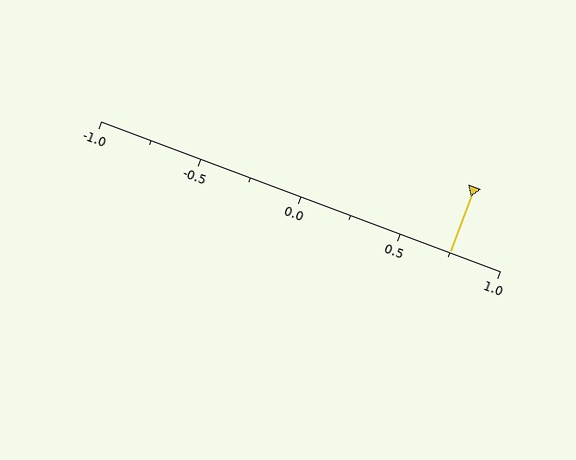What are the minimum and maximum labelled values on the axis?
The axis runs from -1.0 to 1.0.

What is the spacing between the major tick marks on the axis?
The major ticks are spaced 0.5 apart.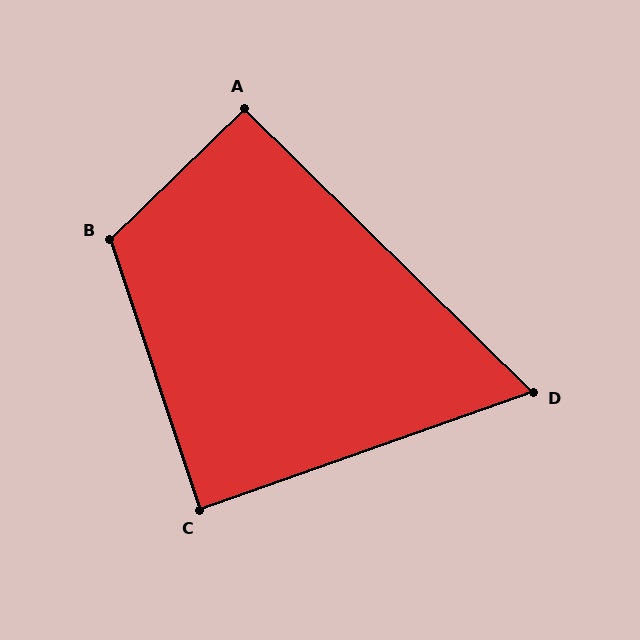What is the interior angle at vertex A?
Approximately 91 degrees (approximately right).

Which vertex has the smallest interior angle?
D, at approximately 64 degrees.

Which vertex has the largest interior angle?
B, at approximately 116 degrees.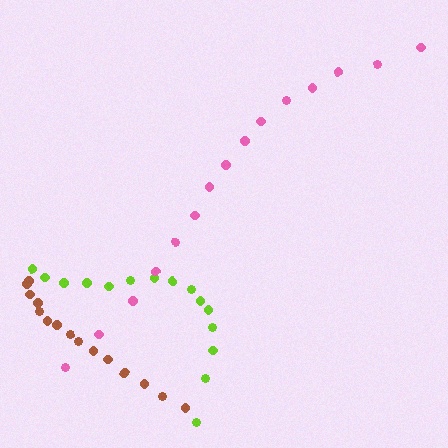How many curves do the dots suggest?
There are 3 distinct paths.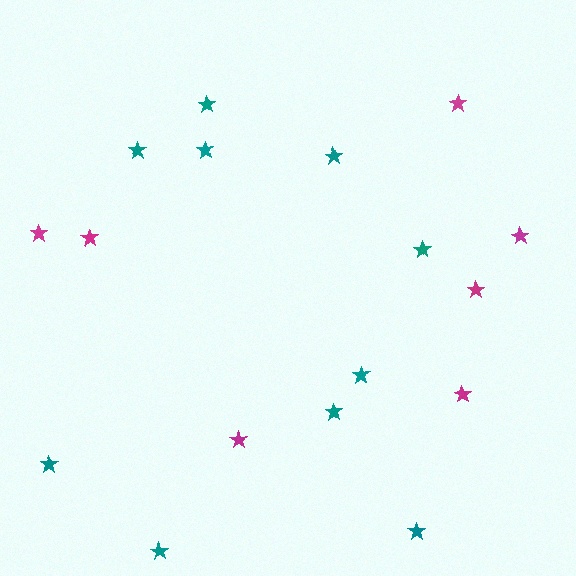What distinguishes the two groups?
There are 2 groups: one group of magenta stars (7) and one group of teal stars (10).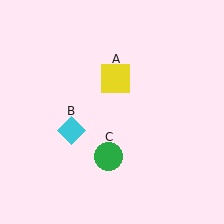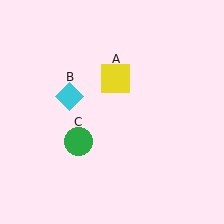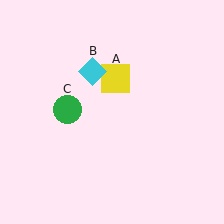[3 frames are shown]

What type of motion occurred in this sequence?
The cyan diamond (object B), green circle (object C) rotated clockwise around the center of the scene.